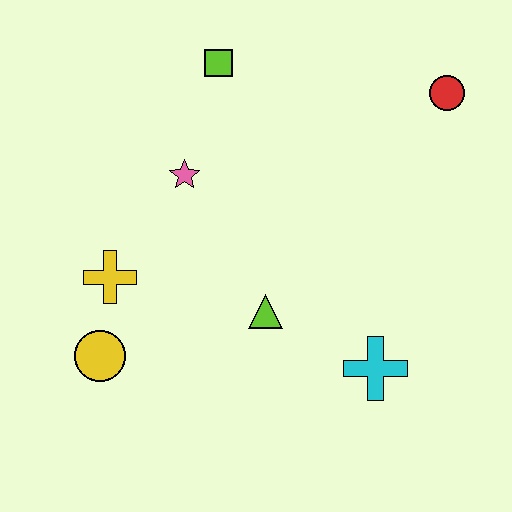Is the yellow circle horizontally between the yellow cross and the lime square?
No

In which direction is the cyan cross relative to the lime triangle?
The cyan cross is to the right of the lime triangle.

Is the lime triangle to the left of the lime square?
No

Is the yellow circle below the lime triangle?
Yes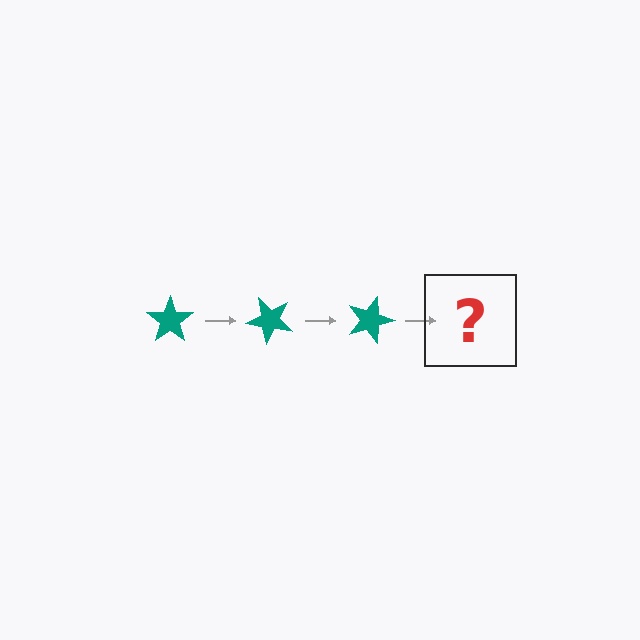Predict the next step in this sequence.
The next step is a teal star rotated 135 degrees.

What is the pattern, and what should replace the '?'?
The pattern is that the star rotates 45 degrees each step. The '?' should be a teal star rotated 135 degrees.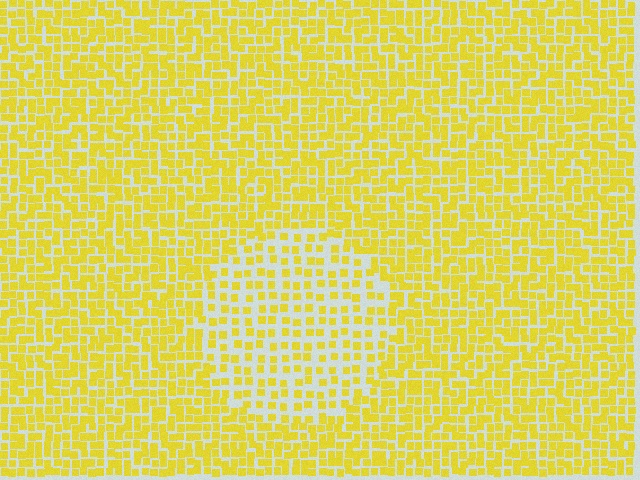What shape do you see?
I see a circle.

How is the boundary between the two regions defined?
The boundary is defined by a change in element density (approximately 1.9x ratio). All elements are the same color, size, and shape.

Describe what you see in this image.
The image contains small yellow elements arranged at two different densities. A circle-shaped region is visible where the elements are less densely packed than the surrounding area.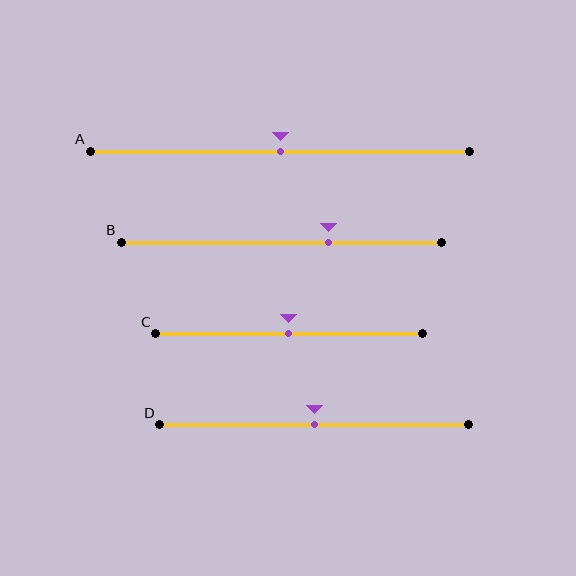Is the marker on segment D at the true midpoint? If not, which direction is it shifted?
Yes, the marker on segment D is at the true midpoint.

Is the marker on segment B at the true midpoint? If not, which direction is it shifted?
No, the marker on segment B is shifted to the right by about 15% of the segment length.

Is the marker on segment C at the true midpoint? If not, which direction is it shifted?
Yes, the marker on segment C is at the true midpoint.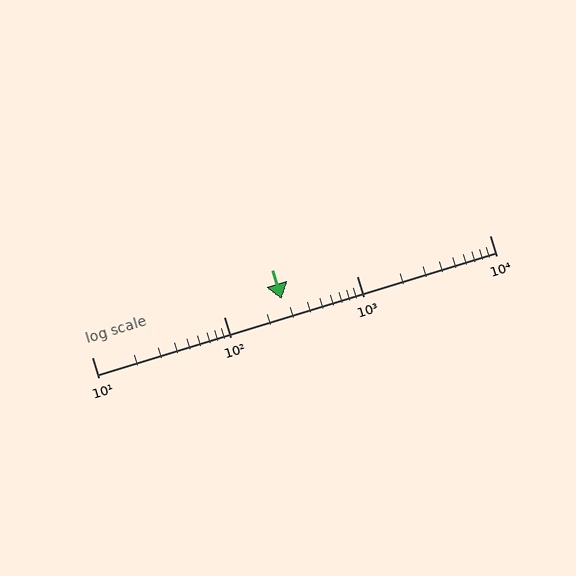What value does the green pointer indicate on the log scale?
The pointer indicates approximately 270.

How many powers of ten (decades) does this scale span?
The scale spans 3 decades, from 10 to 10000.